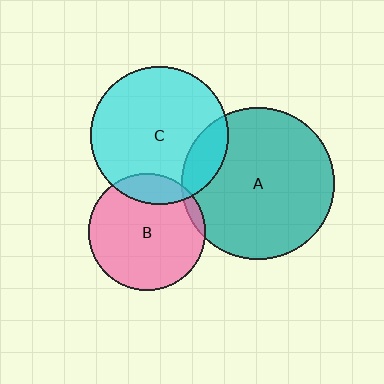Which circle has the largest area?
Circle A (teal).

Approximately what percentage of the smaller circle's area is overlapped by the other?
Approximately 15%.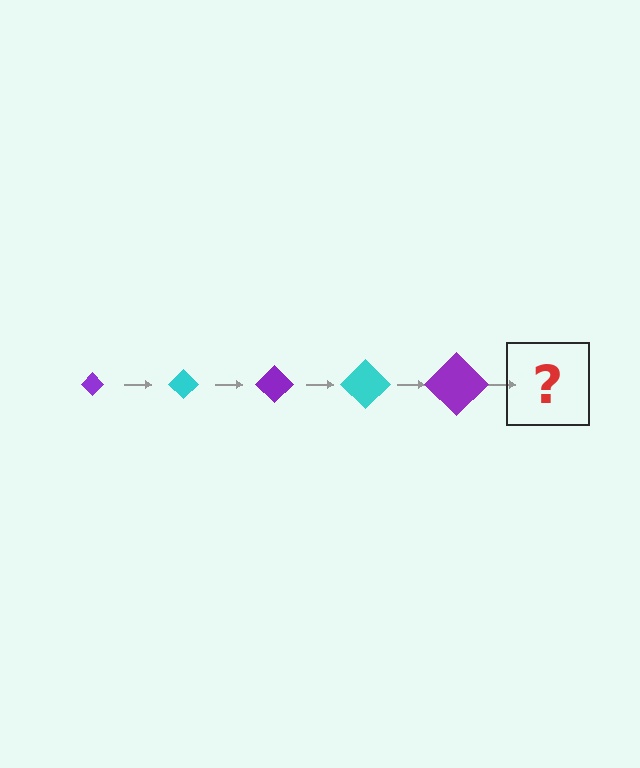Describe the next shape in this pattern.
It should be a cyan diamond, larger than the previous one.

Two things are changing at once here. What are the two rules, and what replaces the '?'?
The two rules are that the diamond grows larger each step and the color cycles through purple and cyan. The '?' should be a cyan diamond, larger than the previous one.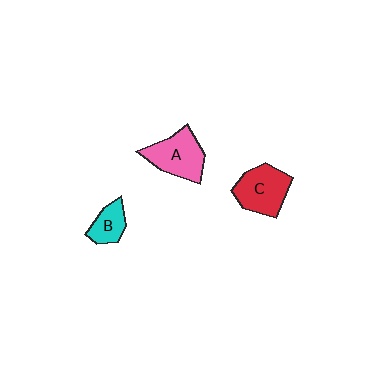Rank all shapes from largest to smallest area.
From largest to smallest: C (red), A (pink), B (cyan).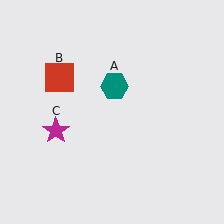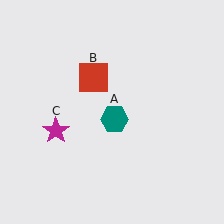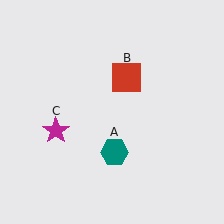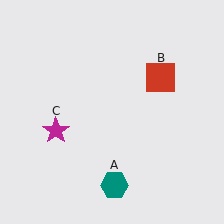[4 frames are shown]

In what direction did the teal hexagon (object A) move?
The teal hexagon (object A) moved down.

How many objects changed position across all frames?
2 objects changed position: teal hexagon (object A), red square (object B).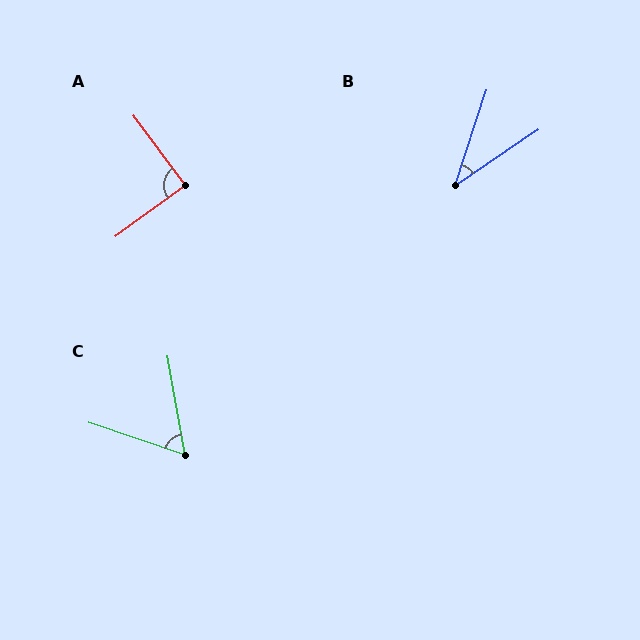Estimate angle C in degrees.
Approximately 62 degrees.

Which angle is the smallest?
B, at approximately 38 degrees.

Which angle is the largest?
A, at approximately 90 degrees.